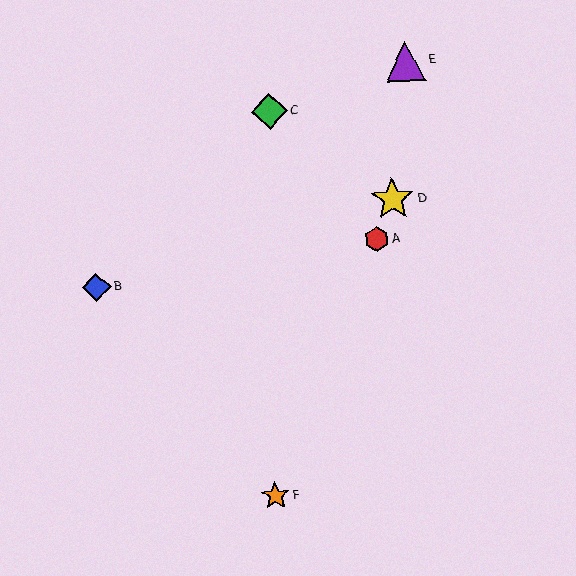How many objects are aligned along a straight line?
3 objects (A, D, F) are aligned along a straight line.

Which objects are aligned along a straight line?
Objects A, D, F are aligned along a straight line.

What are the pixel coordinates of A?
Object A is at (377, 239).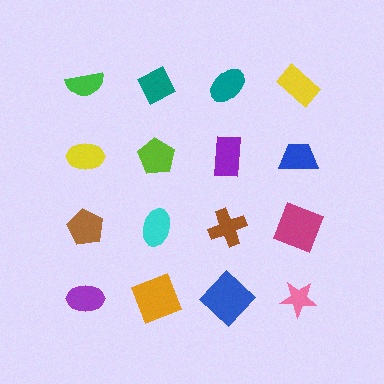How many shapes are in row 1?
4 shapes.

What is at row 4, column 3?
A blue diamond.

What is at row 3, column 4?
A magenta square.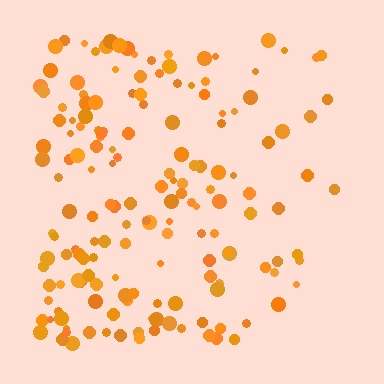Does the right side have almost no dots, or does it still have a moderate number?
Still a moderate number, just noticeably fewer than the left.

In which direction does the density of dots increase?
From right to left, with the left side densest.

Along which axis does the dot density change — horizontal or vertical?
Horizontal.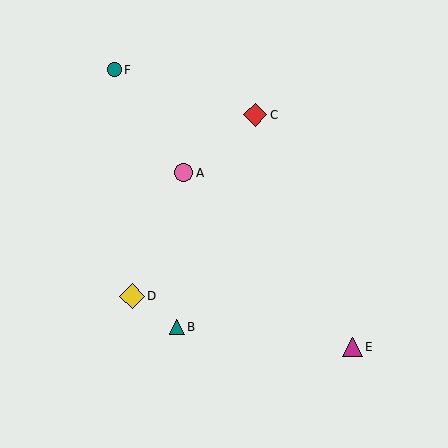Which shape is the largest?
The yellow diamond (labeled D) is the largest.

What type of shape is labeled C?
Shape C is a red diamond.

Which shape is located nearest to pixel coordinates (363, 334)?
The magenta triangle (labeled E) at (352, 347) is nearest to that location.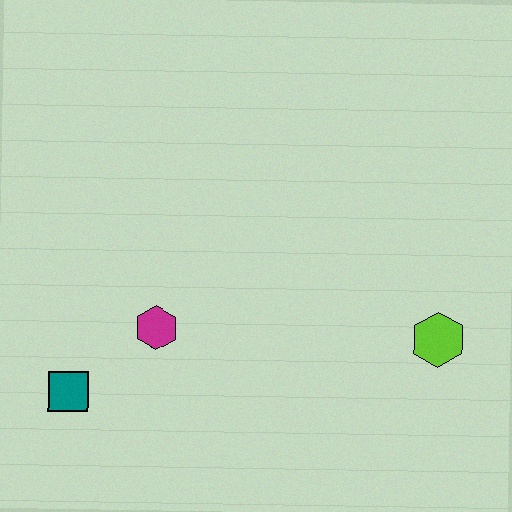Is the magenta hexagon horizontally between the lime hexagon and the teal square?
Yes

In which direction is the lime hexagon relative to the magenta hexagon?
The lime hexagon is to the right of the magenta hexagon.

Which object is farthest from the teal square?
The lime hexagon is farthest from the teal square.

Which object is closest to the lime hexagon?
The magenta hexagon is closest to the lime hexagon.